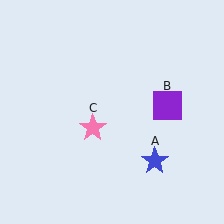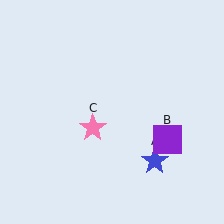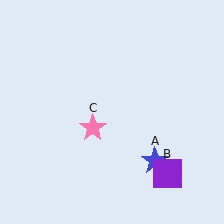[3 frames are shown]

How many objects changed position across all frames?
1 object changed position: purple square (object B).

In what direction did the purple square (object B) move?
The purple square (object B) moved down.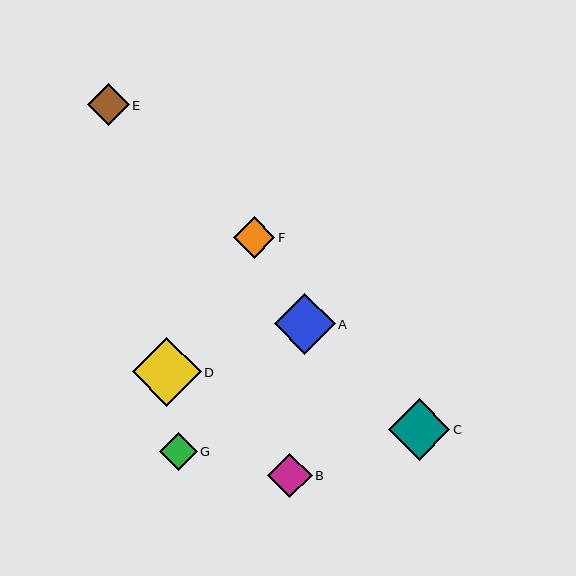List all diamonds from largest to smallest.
From largest to smallest: D, C, A, B, F, E, G.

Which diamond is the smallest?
Diamond G is the smallest with a size of approximately 38 pixels.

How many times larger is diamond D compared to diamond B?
Diamond D is approximately 1.5 times the size of diamond B.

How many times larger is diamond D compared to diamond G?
Diamond D is approximately 1.8 times the size of diamond G.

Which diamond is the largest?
Diamond D is the largest with a size of approximately 69 pixels.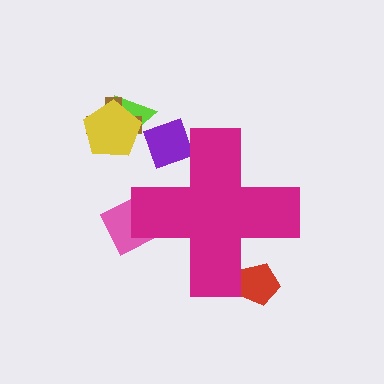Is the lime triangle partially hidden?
No, the lime triangle is fully visible.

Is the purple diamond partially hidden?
Yes, the purple diamond is partially hidden behind the magenta cross.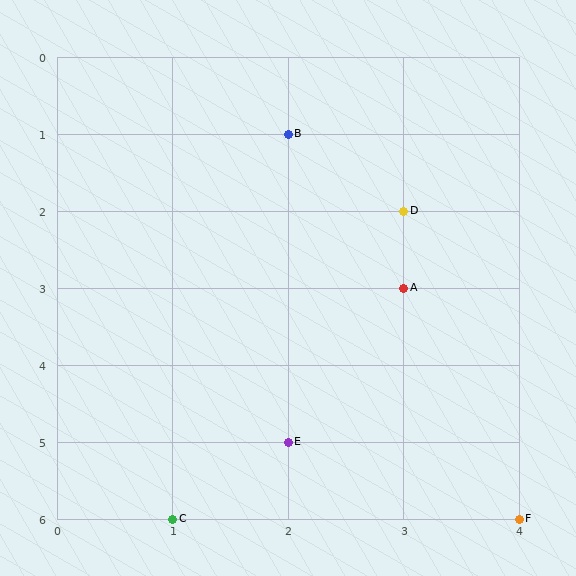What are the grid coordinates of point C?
Point C is at grid coordinates (1, 6).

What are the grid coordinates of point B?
Point B is at grid coordinates (2, 1).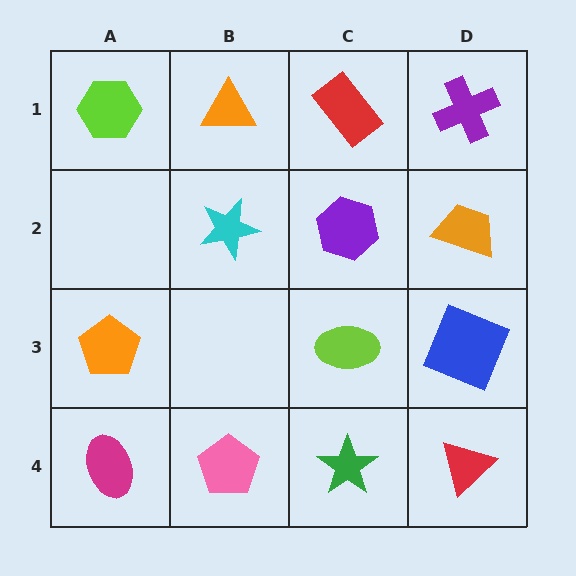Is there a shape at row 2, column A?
No, that cell is empty.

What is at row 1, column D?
A purple cross.